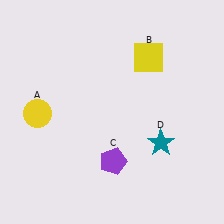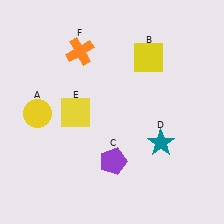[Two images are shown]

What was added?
A yellow square (E), an orange cross (F) were added in Image 2.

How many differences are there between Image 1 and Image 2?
There are 2 differences between the two images.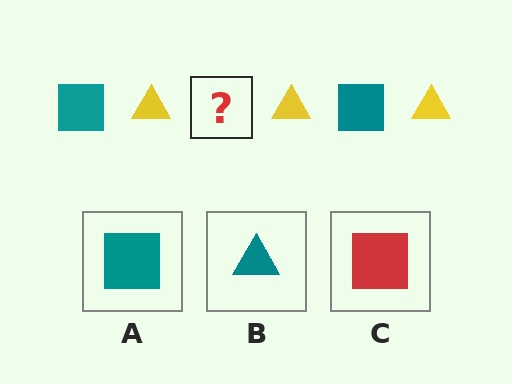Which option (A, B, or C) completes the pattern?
A.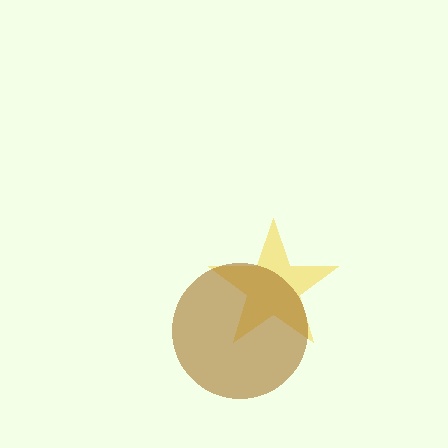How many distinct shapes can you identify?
There are 2 distinct shapes: a yellow star, a brown circle.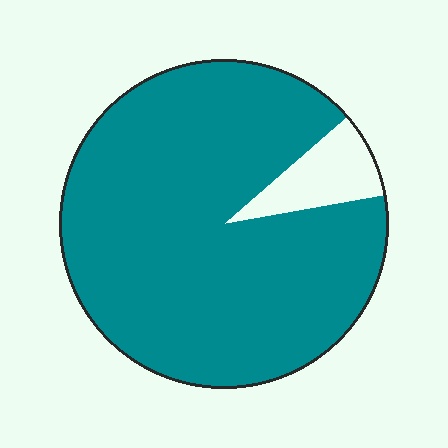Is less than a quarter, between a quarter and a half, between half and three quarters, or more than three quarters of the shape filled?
More than three quarters.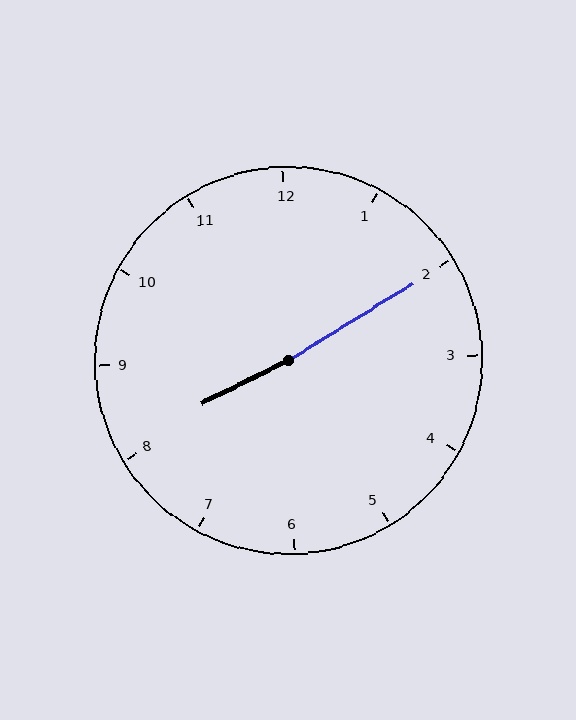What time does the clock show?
8:10.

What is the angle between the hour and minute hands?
Approximately 175 degrees.